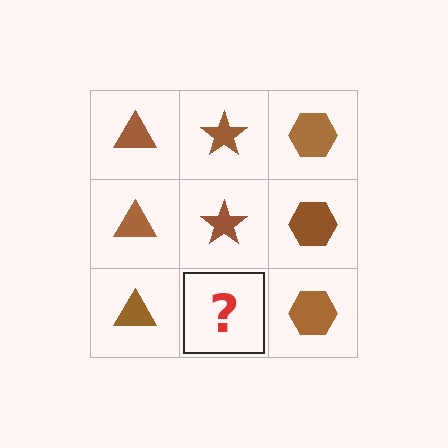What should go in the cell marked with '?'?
The missing cell should contain a brown star.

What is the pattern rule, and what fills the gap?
The rule is that each column has a consistent shape. The gap should be filled with a brown star.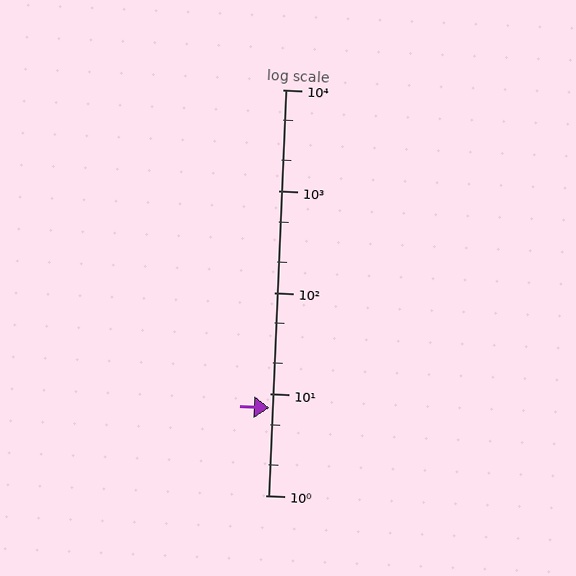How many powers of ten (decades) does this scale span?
The scale spans 4 decades, from 1 to 10000.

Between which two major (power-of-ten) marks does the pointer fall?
The pointer is between 1 and 10.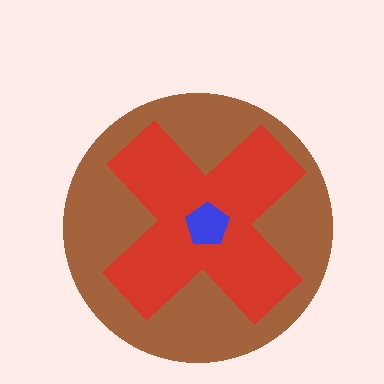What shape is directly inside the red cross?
The blue pentagon.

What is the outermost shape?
The brown circle.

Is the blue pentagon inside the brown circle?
Yes.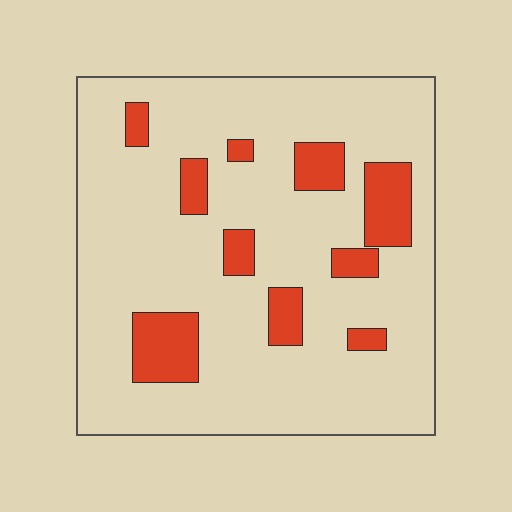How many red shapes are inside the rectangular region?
10.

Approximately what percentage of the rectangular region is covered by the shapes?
Approximately 15%.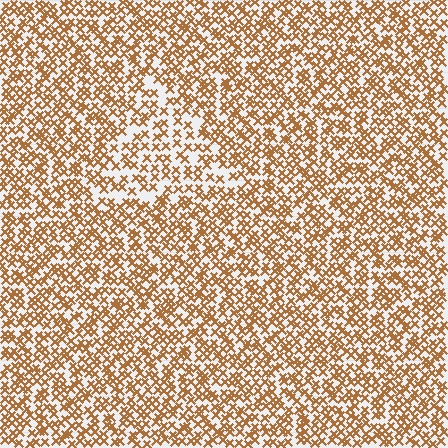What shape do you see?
I see a triangle.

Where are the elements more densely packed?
The elements are more densely packed outside the triangle boundary.